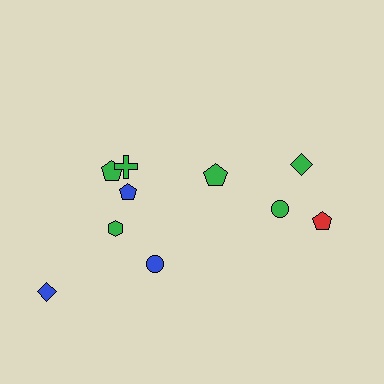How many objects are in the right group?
There are 4 objects.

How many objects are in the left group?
There are 6 objects.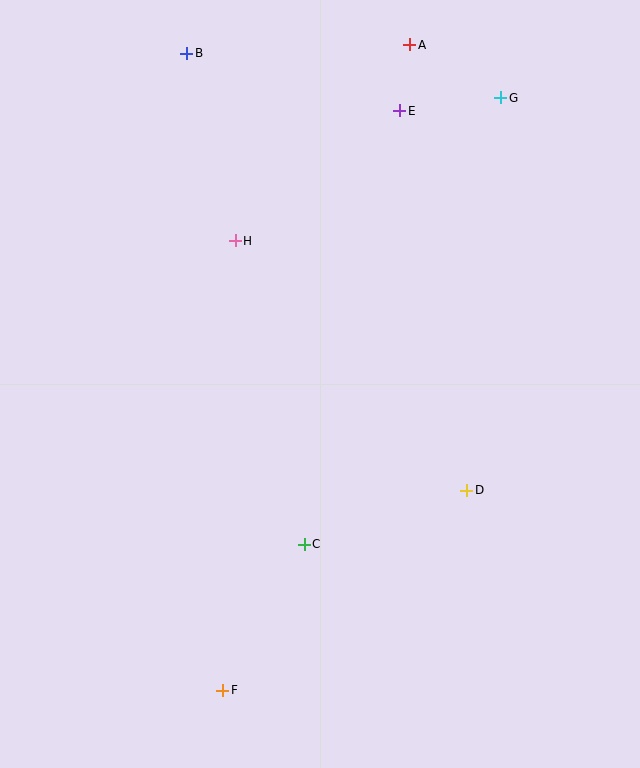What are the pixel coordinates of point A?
Point A is at (410, 45).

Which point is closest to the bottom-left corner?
Point F is closest to the bottom-left corner.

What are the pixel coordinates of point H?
Point H is at (235, 241).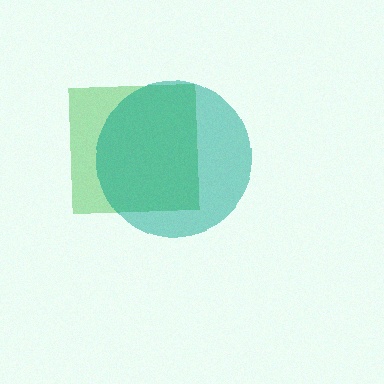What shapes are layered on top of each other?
The layered shapes are: a green square, a teal circle.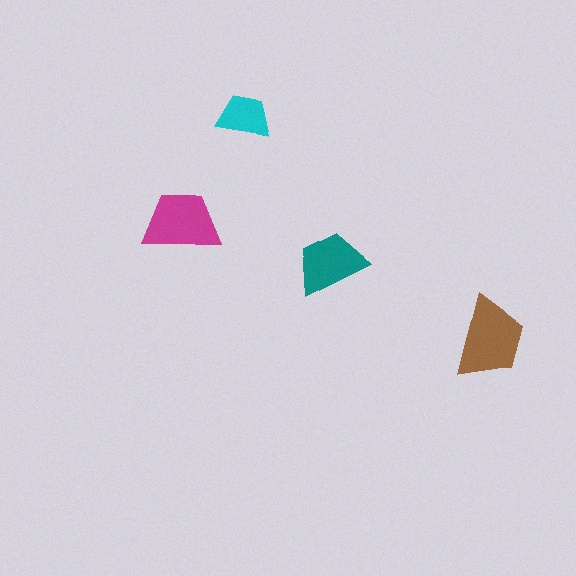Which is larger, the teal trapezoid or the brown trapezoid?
The brown one.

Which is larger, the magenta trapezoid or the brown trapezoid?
The brown one.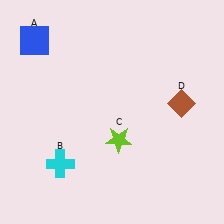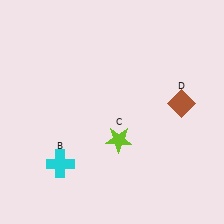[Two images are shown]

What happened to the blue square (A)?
The blue square (A) was removed in Image 2. It was in the top-left area of Image 1.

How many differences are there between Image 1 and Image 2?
There is 1 difference between the two images.